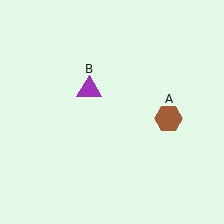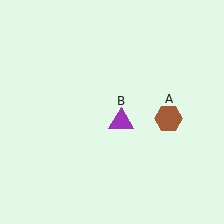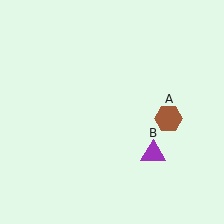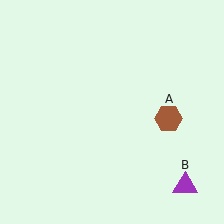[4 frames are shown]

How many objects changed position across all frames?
1 object changed position: purple triangle (object B).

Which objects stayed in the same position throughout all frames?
Brown hexagon (object A) remained stationary.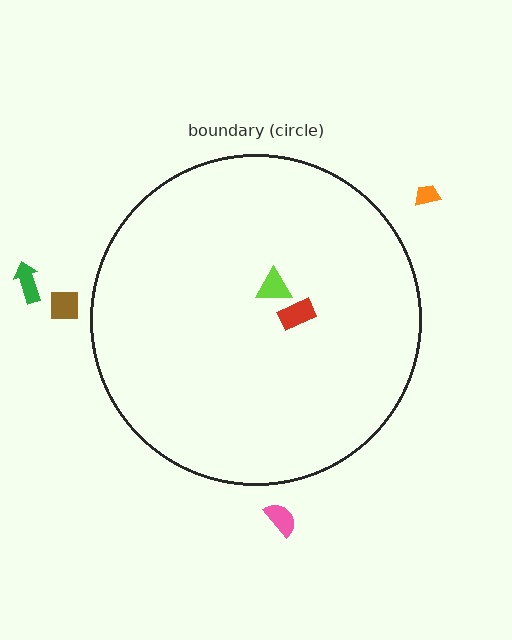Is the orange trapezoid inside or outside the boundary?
Outside.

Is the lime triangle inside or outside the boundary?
Inside.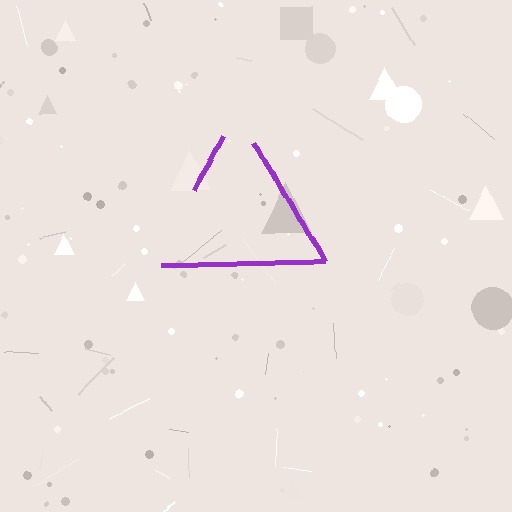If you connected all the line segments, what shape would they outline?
They would outline a triangle.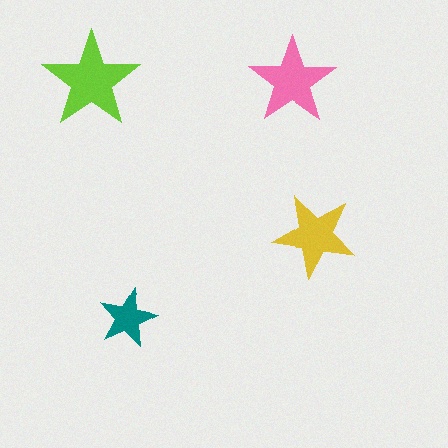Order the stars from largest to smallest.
the lime one, the pink one, the yellow one, the teal one.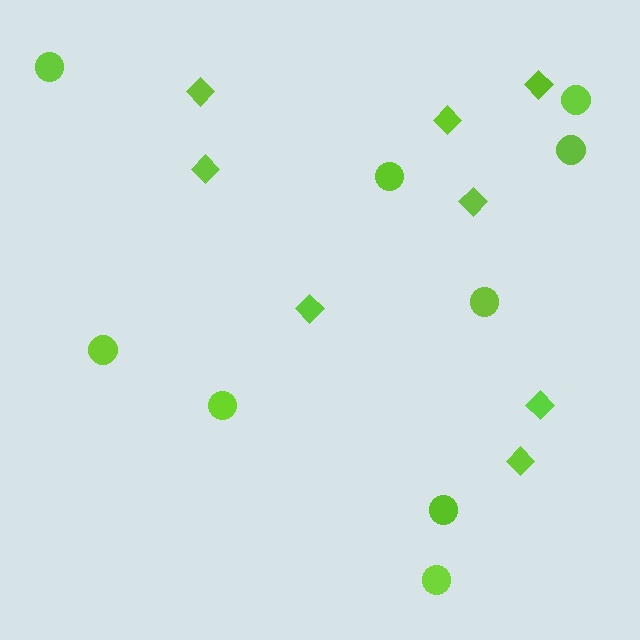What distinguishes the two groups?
There are 2 groups: one group of circles (9) and one group of diamonds (8).